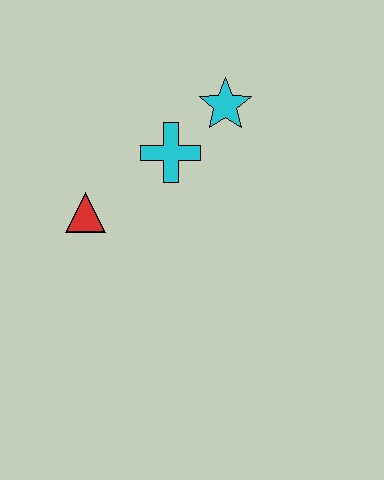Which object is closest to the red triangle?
The cyan cross is closest to the red triangle.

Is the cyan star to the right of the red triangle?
Yes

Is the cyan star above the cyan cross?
Yes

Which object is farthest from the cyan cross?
The red triangle is farthest from the cyan cross.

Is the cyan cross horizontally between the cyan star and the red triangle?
Yes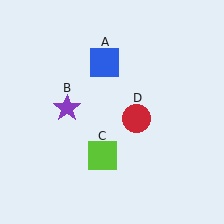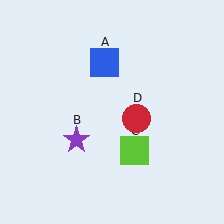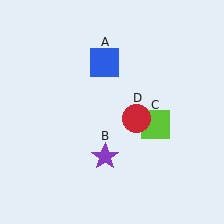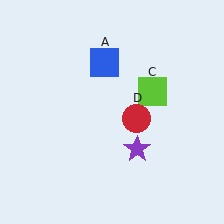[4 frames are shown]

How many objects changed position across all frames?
2 objects changed position: purple star (object B), lime square (object C).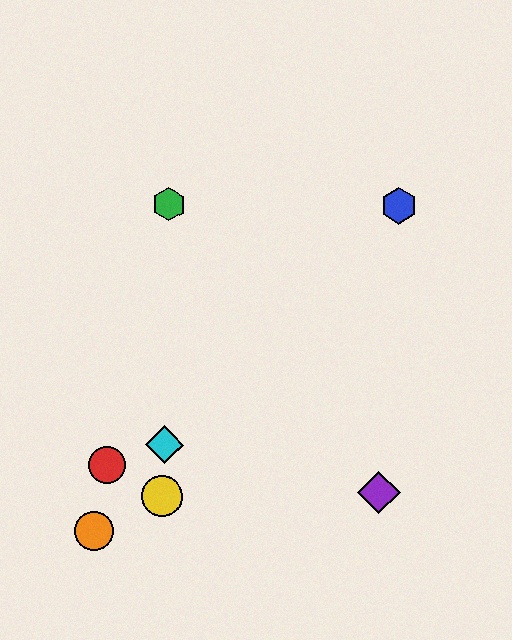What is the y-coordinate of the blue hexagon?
The blue hexagon is at y≈206.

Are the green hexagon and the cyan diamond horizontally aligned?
No, the green hexagon is at y≈204 and the cyan diamond is at y≈444.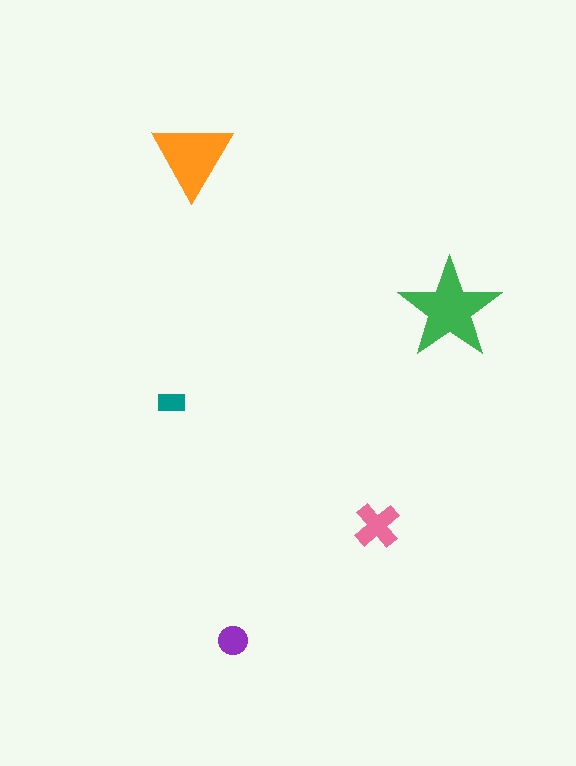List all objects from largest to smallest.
The green star, the orange triangle, the pink cross, the purple circle, the teal rectangle.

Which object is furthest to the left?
The teal rectangle is leftmost.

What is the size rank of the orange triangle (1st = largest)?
2nd.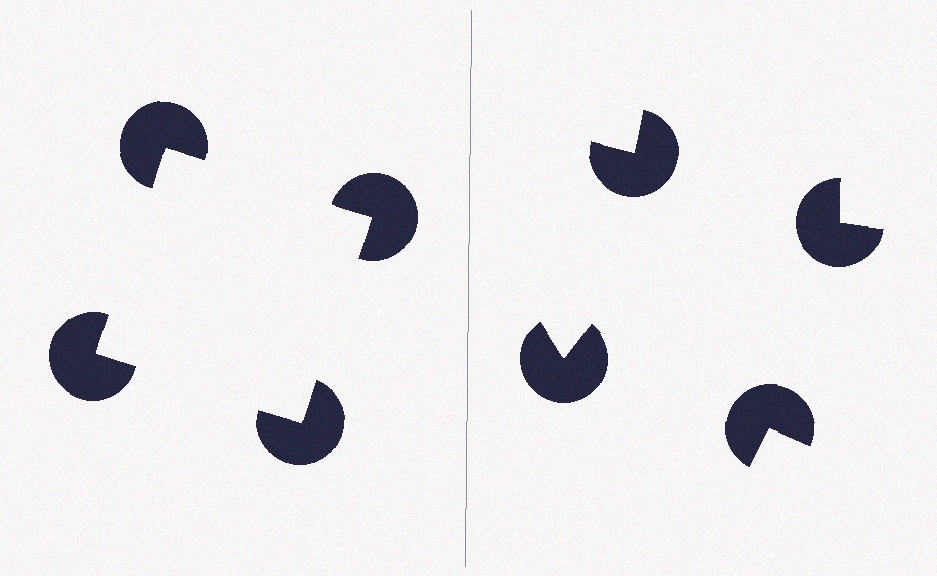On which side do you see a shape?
An illusory square appears on the left side. On the right side the wedge cuts are rotated, so no coherent shape forms.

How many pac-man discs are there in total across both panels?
8 — 4 on each side.